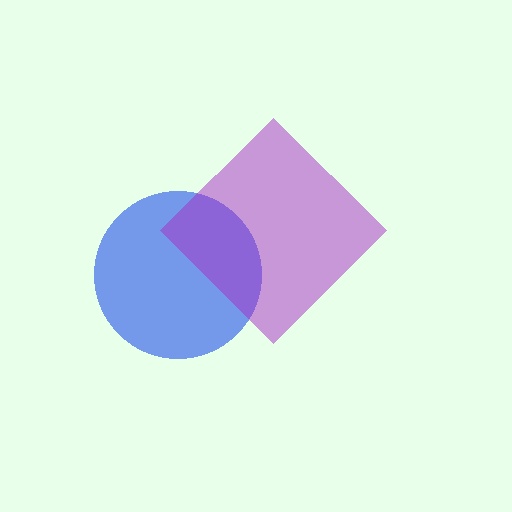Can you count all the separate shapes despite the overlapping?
Yes, there are 2 separate shapes.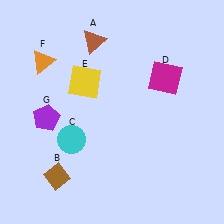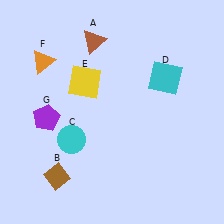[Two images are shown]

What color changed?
The square (D) changed from magenta in Image 1 to cyan in Image 2.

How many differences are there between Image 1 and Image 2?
There is 1 difference between the two images.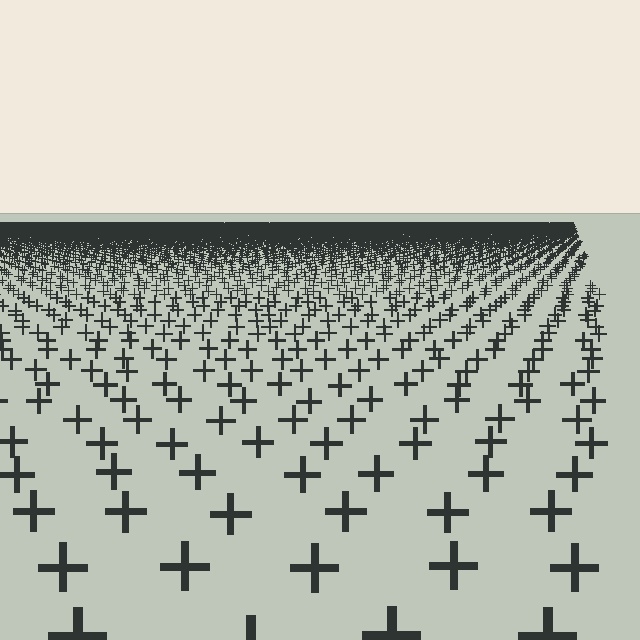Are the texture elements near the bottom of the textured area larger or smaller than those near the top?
Larger. Near the bottom, elements are closer to the viewer and appear at a bigger on-screen size.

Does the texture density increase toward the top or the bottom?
Density increases toward the top.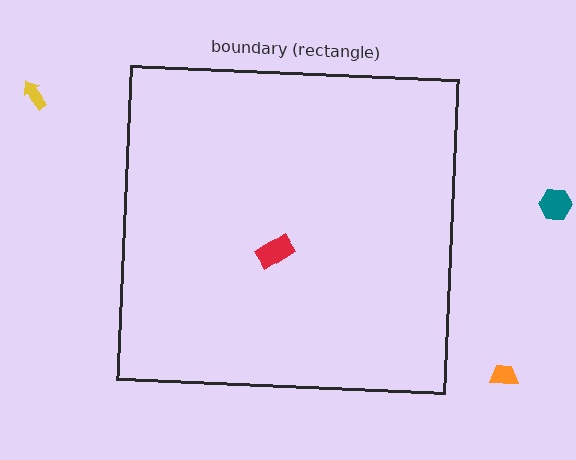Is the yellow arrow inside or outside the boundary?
Outside.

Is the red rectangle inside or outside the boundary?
Inside.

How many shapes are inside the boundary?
1 inside, 3 outside.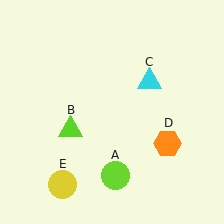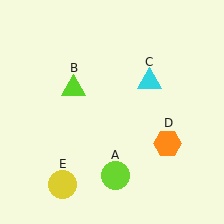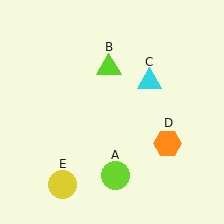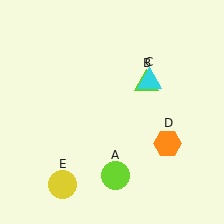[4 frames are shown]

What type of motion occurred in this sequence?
The lime triangle (object B) rotated clockwise around the center of the scene.